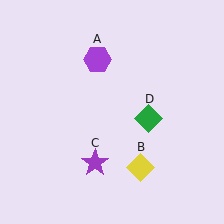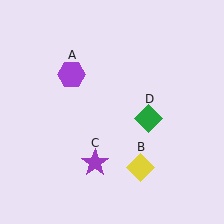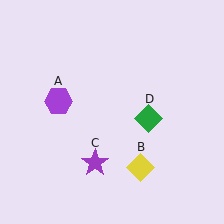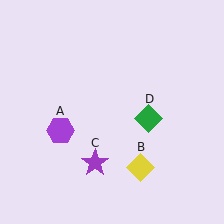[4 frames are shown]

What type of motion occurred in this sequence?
The purple hexagon (object A) rotated counterclockwise around the center of the scene.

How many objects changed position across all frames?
1 object changed position: purple hexagon (object A).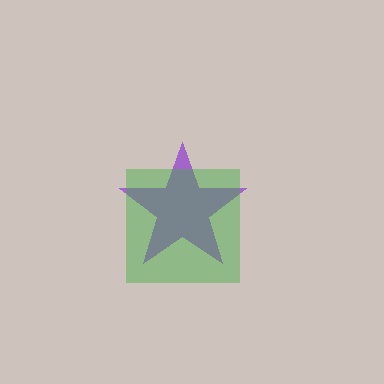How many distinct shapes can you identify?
There are 2 distinct shapes: a purple star, a green square.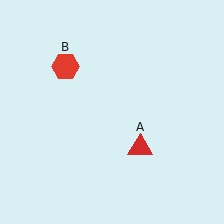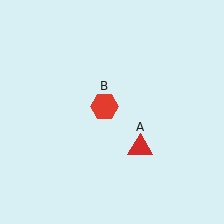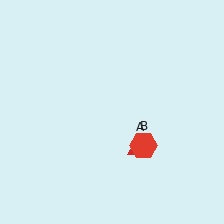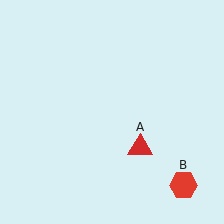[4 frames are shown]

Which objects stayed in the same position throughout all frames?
Red triangle (object A) remained stationary.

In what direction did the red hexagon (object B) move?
The red hexagon (object B) moved down and to the right.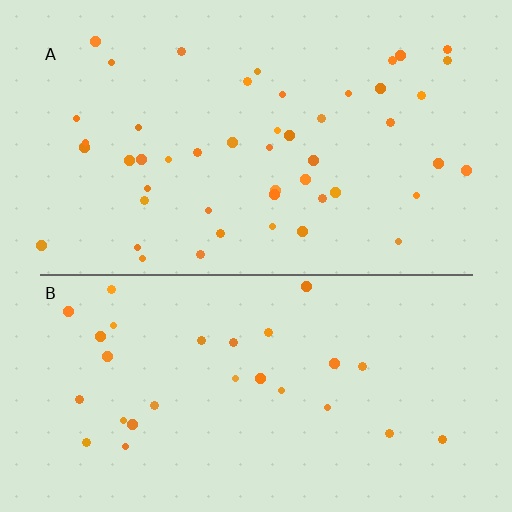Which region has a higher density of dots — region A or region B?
A (the top).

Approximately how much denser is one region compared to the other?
Approximately 1.7× — region A over region B.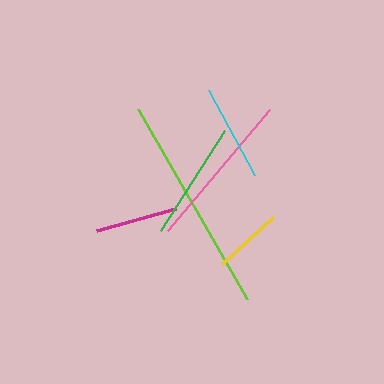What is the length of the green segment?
The green segment is approximately 119 pixels long.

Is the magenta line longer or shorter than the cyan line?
The cyan line is longer than the magenta line.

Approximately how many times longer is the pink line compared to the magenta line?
The pink line is approximately 2.0 times the length of the magenta line.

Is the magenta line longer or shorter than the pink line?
The pink line is longer than the magenta line.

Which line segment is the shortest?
The yellow line is the shortest at approximately 69 pixels.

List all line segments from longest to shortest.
From longest to shortest: lime, pink, green, cyan, magenta, yellow.